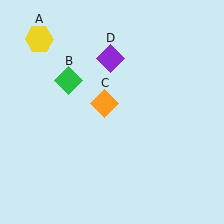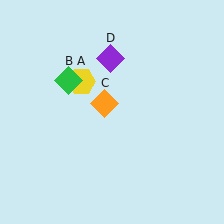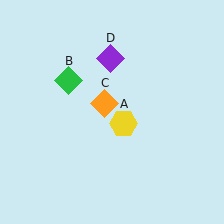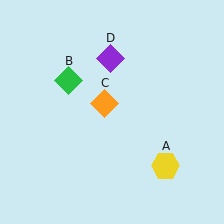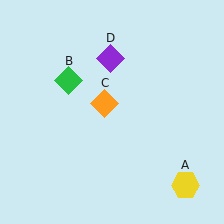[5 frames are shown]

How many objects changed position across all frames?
1 object changed position: yellow hexagon (object A).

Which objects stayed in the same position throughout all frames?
Green diamond (object B) and orange diamond (object C) and purple diamond (object D) remained stationary.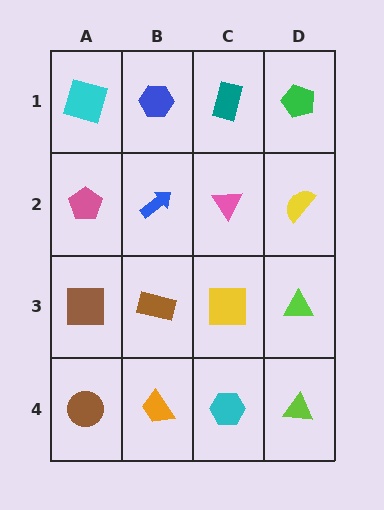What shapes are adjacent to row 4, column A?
A brown square (row 3, column A), an orange trapezoid (row 4, column B).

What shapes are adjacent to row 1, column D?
A yellow semicircle (row 2, column D), a teal rectangle (row 1, column C).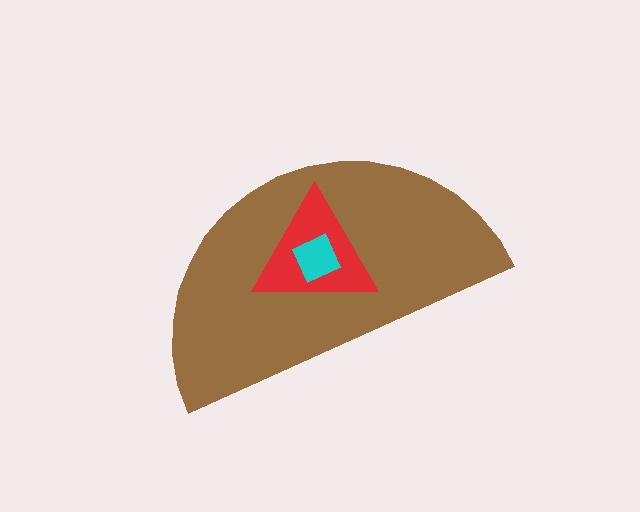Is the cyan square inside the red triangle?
Yes.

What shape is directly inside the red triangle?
The cyan square.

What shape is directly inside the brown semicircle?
The red triangle.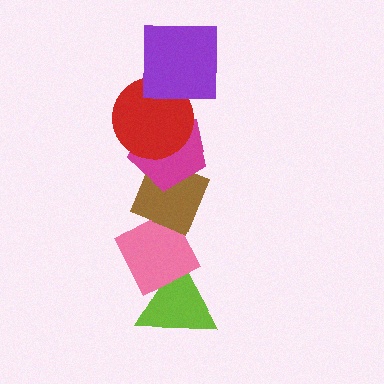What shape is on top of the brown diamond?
The magenta pentagon is on top of the brown diamond.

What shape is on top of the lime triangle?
The pink diamond is on top of the lime triangle.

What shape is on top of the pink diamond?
The brown diamond is on top of the pink diamond.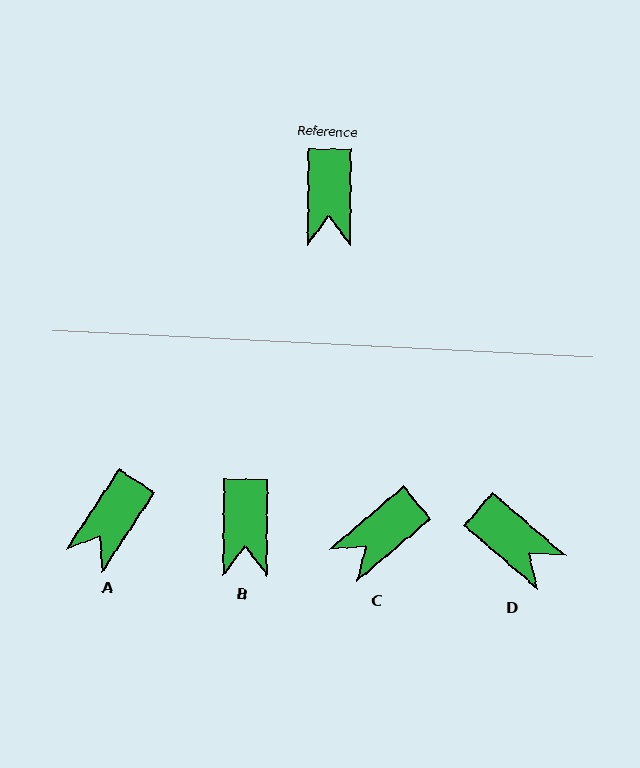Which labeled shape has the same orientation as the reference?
B.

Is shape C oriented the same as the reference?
No, it is off by about 49 degrees.